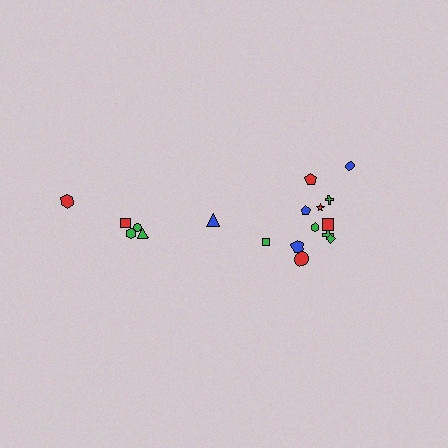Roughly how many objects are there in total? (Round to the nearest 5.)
Roughly 20 objects in total.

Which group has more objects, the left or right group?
The right group.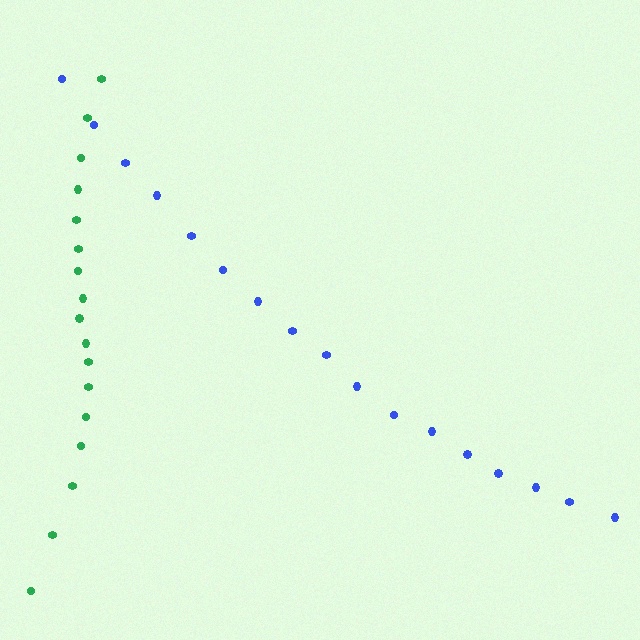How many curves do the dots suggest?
There are 2 distinct paths.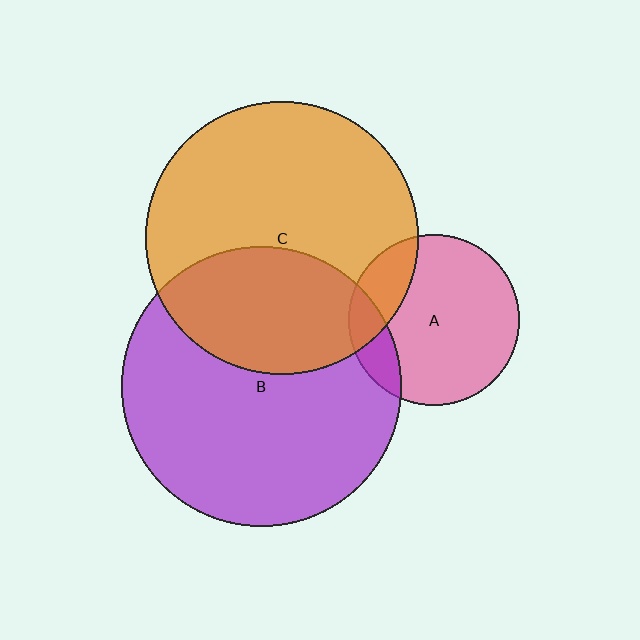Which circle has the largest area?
Circle B (purple).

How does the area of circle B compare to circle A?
Approximately 2.7 times.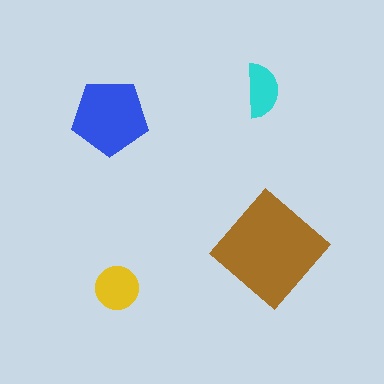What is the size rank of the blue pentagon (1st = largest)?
2nd.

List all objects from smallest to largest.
The cyan semicircle, the yellow circle, the blue pentagon, the brown diamond.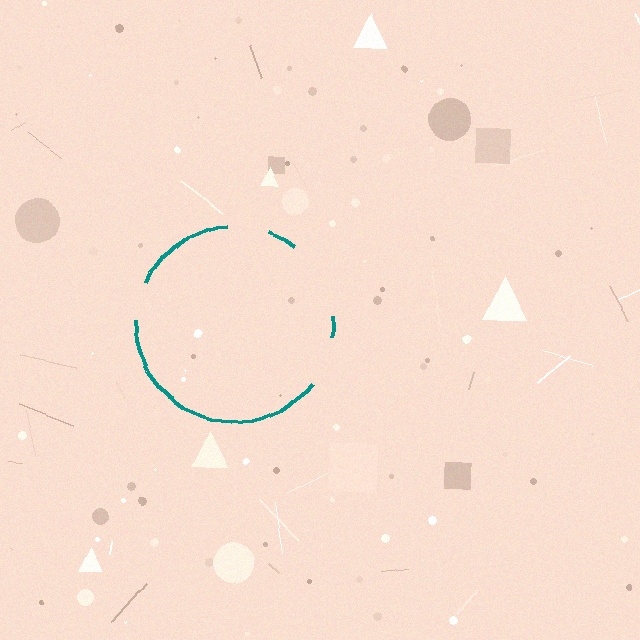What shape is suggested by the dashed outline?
The dashed outline suggests a circle.